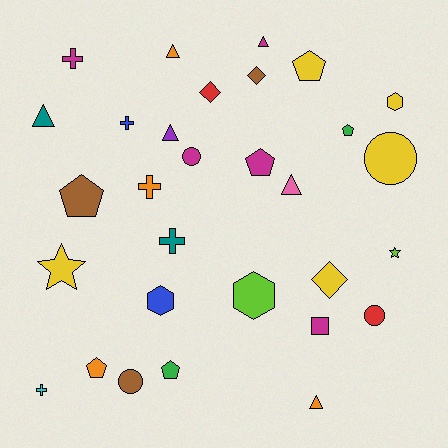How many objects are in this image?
There are 30 objects.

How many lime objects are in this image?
There are 2 lime objects.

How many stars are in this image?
There are 2 stars.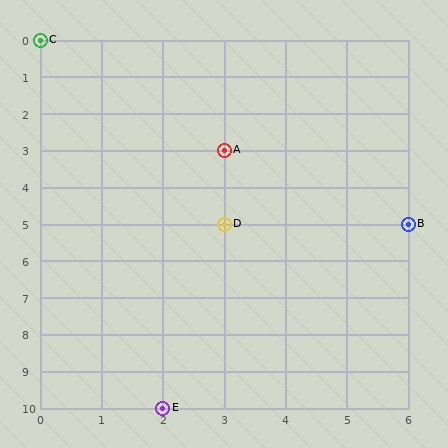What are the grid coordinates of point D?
Point D is at grid coordinates (3, 5).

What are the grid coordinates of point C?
Point C is at grid coordinates (0, 0).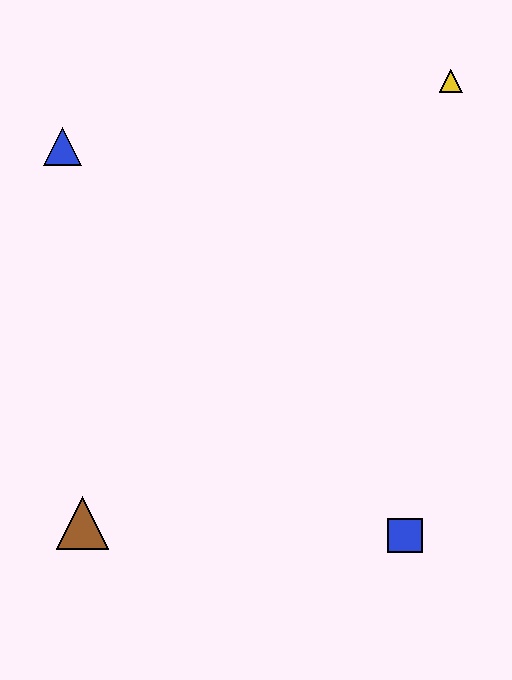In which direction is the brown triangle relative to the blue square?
The brown triangle is to the left of the blue square.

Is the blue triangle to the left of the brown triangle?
Yes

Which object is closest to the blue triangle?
The brown triangle is closest to the blue triangle.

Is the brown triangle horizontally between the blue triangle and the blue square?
Yes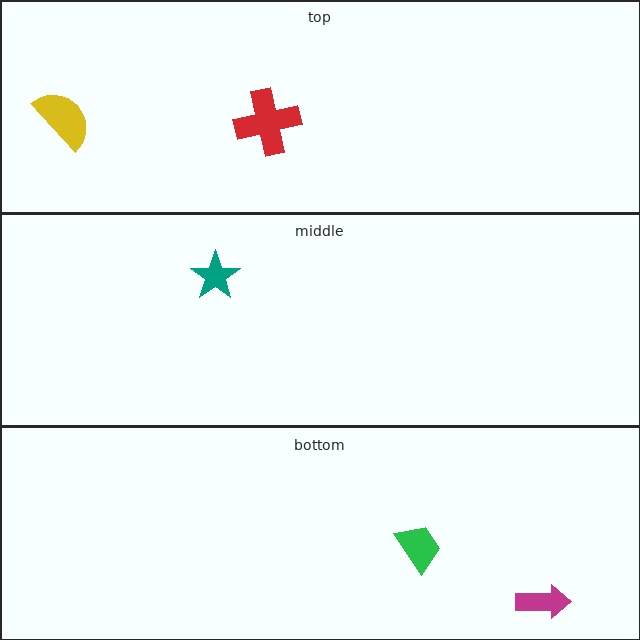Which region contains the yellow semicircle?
The top region.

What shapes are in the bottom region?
The green trapezoid, the magenta arrow.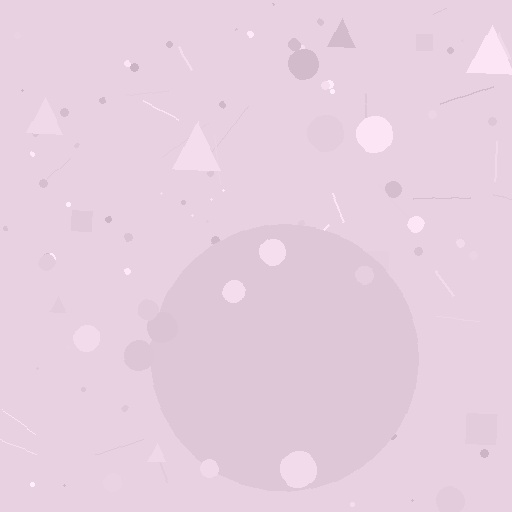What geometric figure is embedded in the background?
A circle is embedded in the background.